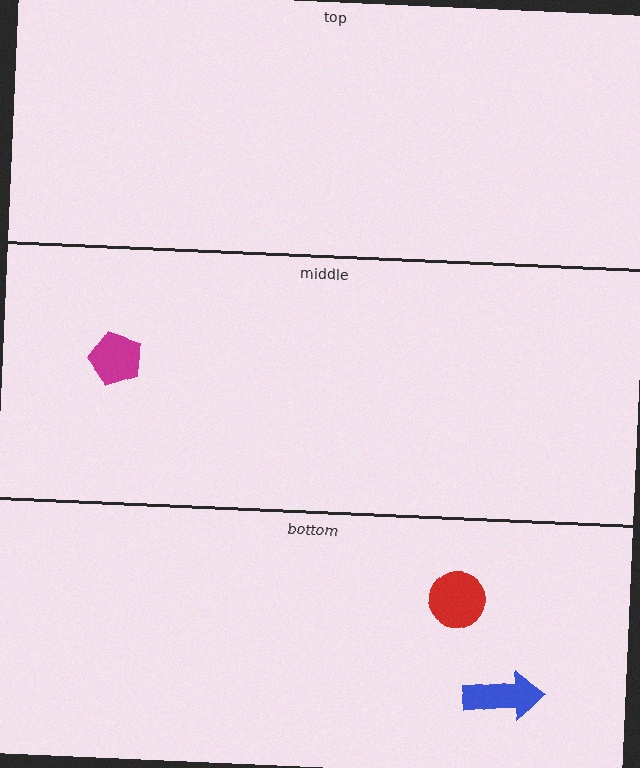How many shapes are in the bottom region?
2.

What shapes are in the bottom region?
The blue arrow, the red circle.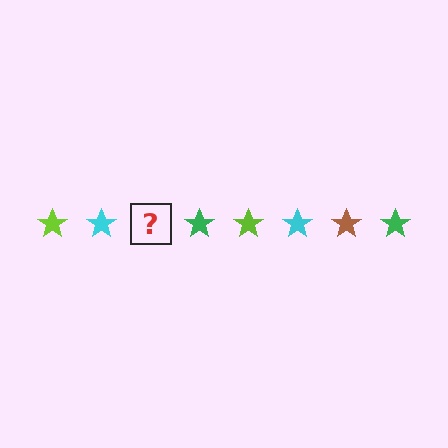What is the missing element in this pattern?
The missing element is a brown star.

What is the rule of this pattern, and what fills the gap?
The rule is that the pattern cycles through lime, cyan, brown, green stars. The gap should be filled with a brown star.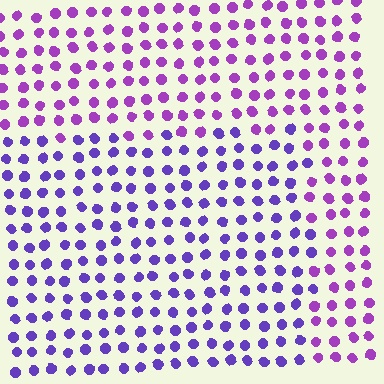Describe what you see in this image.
The image is filled with small purple elements in a uniform arrangement. A rectangle-shaped region is visible where the elements are tinted to a slightly different hue, forming a subtle color boundary.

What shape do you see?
I see a rectangle.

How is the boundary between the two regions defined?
The boundary is defined purely by a slight shift in hue (about 30 degrees). Spacing, size, and orientation are identical on both sides.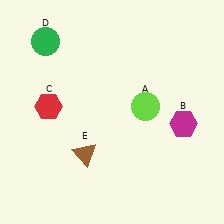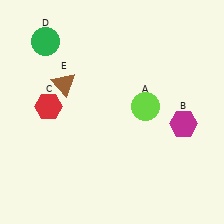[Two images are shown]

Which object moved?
The brown triangle (E) moved up.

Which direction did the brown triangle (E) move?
The brown triangle (E) moved up.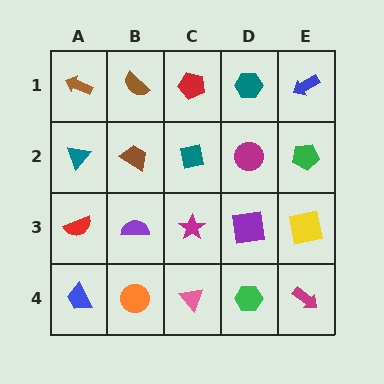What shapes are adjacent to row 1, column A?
A teal triangle (row 2, column A), a brown semicircle (row 1, column B).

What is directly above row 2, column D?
A teal hexagon.